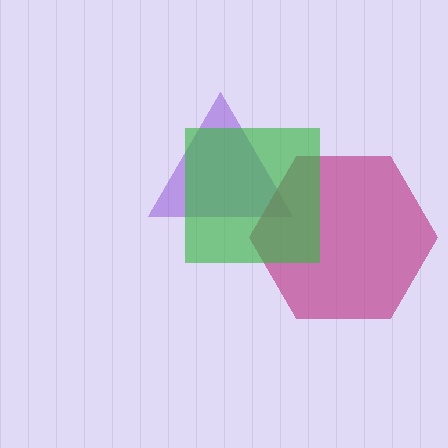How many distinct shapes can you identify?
There are 3 distinct shapes: a purple triangle, a magenta hexagon, a green square.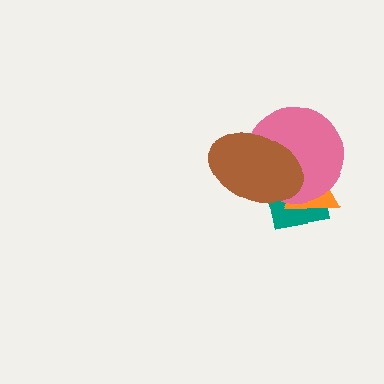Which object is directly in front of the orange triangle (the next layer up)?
The pink circle is directly in front of the orange triangle.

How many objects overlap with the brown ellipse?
3 objects overlap with the brown ellipse.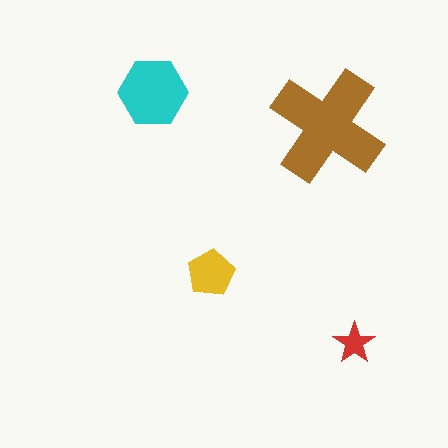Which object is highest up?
The cyan hexagon is topmost.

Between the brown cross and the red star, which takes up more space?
The brown cross.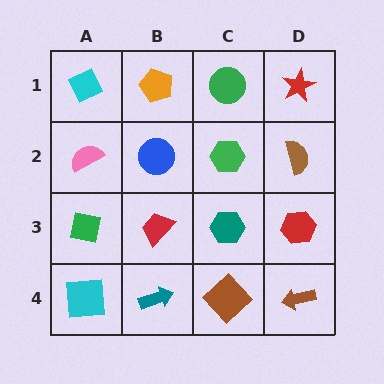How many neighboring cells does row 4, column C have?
3.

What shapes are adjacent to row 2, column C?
A green circle (row 1, column C), a teal hexagon (row 3, column C), a blue circle (row 2, column B), a brown semicircle (row 2, column D).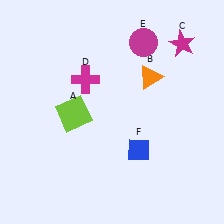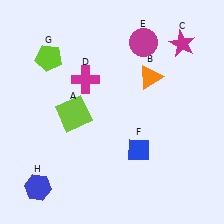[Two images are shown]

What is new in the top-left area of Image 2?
A lime pentagon (G) was added in the top-left area of Image 2.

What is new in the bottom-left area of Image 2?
A blue hexagon (H) was added in the bottom-left area of Image 2.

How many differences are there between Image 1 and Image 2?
There are 2 differences between the two images.